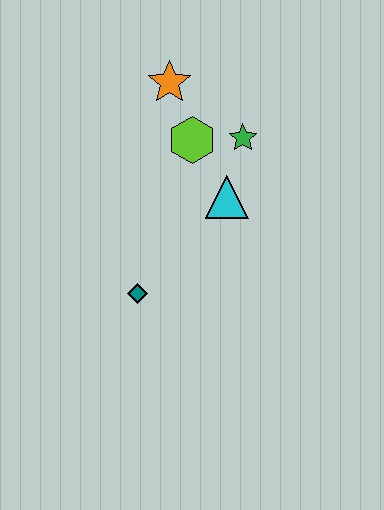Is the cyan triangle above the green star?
No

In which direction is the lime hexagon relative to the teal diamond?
The lime hexagon is above the teal diamond.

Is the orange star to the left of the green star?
Yes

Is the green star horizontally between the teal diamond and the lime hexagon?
No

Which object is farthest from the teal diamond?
The orange star is farthest from the teal diamond.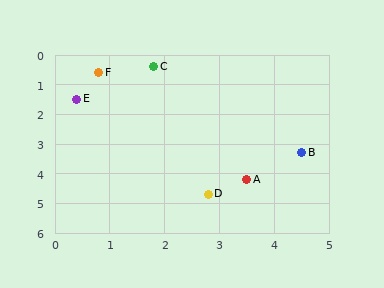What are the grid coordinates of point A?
Point A is at approximately (3.5, 4.2).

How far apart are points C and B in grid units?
Points C and B are about 4.0 grid units apart.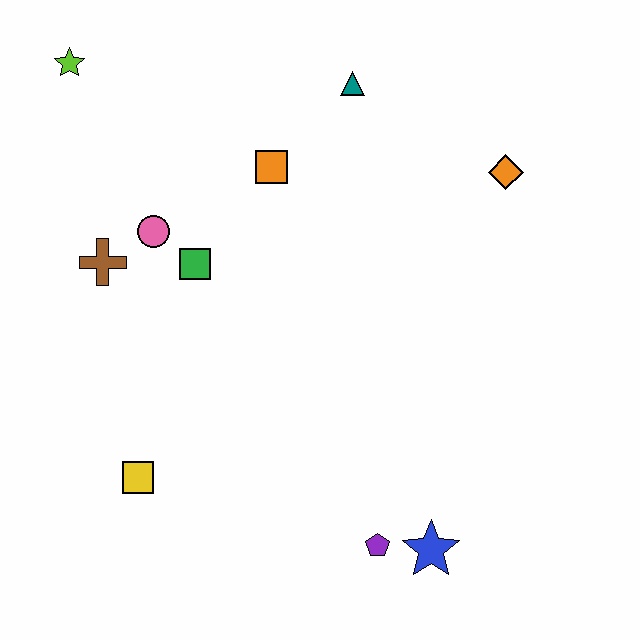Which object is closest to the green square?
The pink circle is closest to the green square.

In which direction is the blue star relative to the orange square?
The blue star is below the orange square.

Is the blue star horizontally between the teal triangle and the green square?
No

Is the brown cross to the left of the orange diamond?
Yes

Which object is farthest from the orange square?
The blue star is farthest from the orange square.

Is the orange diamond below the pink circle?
No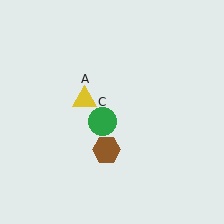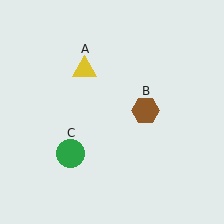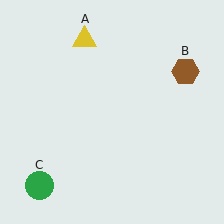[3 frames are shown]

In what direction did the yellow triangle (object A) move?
The yellow triangle (object A) moved up.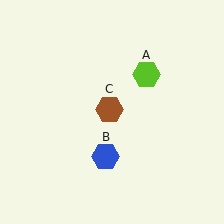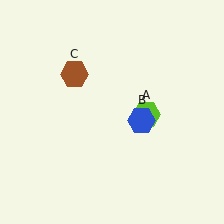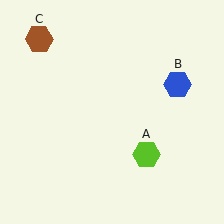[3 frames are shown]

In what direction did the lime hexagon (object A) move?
The lime hexagon (object A) moved down.